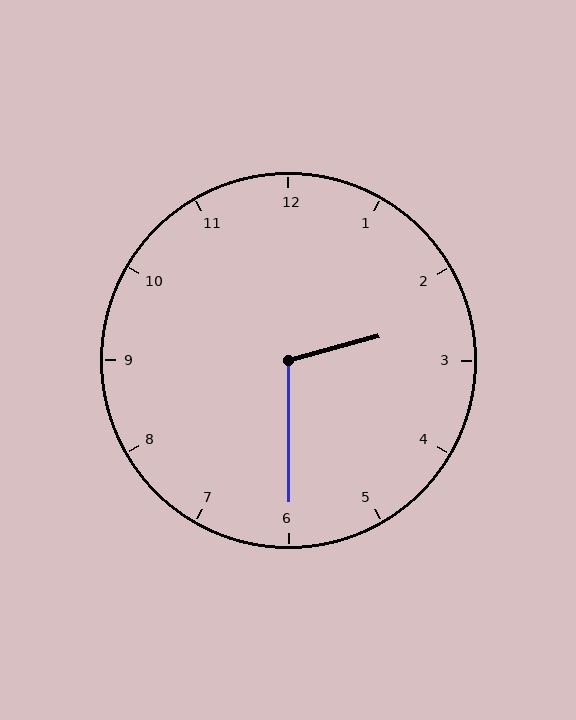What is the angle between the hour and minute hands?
Approximately 105 degrees.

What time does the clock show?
2:30.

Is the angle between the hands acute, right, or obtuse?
It is obtuse.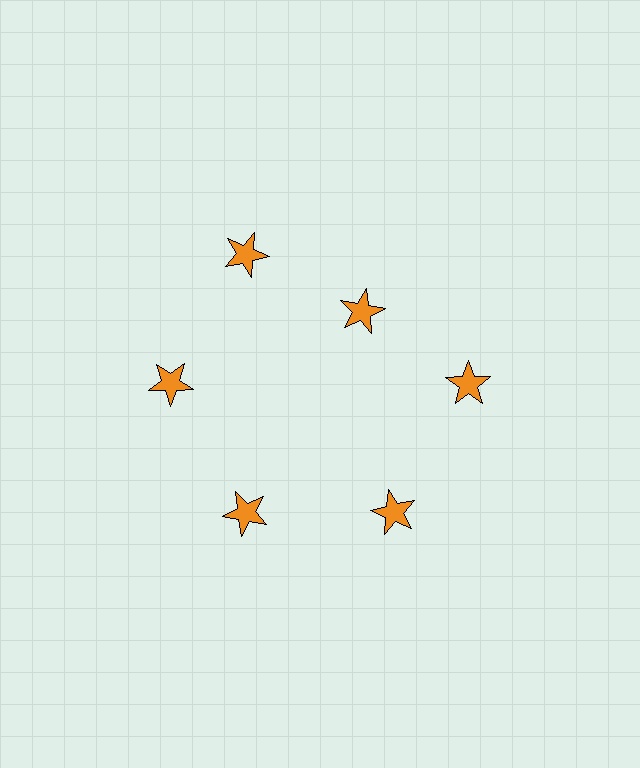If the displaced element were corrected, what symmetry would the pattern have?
It would have 6-fold rotational symmetry — the pattern would map onto itself every 60 degrees.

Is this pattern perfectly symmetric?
No. The 6 orange stars are arranged in a ring, but one element near the 1 o'clock position is pulled inward toward the center, breaking the 6-fold rotational symmetry.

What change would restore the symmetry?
The symmetry would be restored by moving it outward, back onto the ring so that all 6 stars sit at equal angles and equal distance from the center.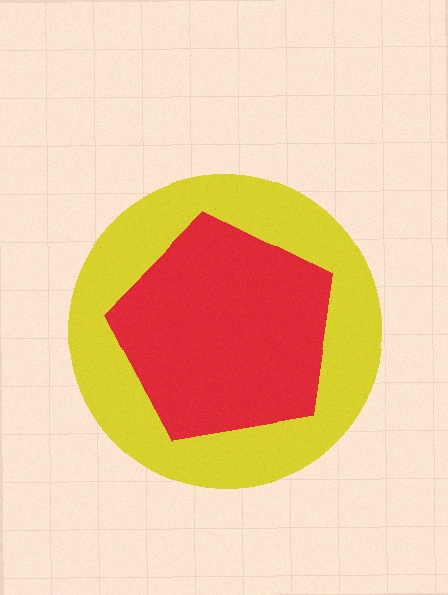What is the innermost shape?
The red pentagon.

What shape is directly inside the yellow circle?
The red pentagon.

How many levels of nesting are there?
2.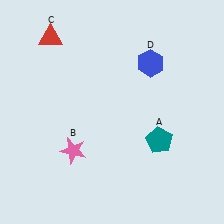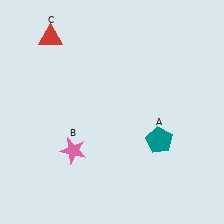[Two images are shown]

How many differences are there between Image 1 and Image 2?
There is 1 difference between the two images.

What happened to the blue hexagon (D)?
The blue hexagon (D) was removed in Image 2. It was in the top-right area of Image 1.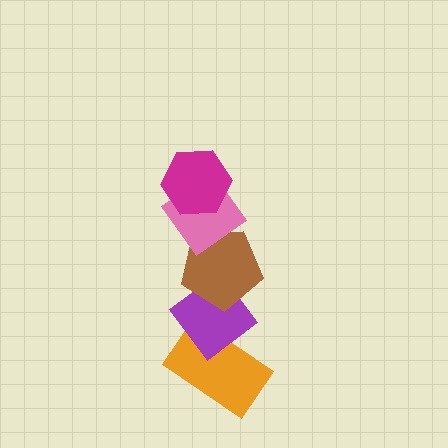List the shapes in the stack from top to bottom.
From top to bottom: the magenta hexagon, the pink diamond, the brown pentagon, the purple diamond, the orange rectangle.